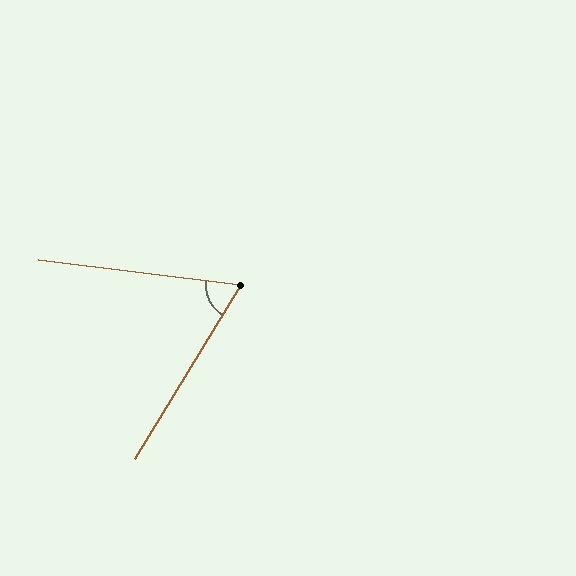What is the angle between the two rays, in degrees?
Approximately 66 degrees.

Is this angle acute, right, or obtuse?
It is acute.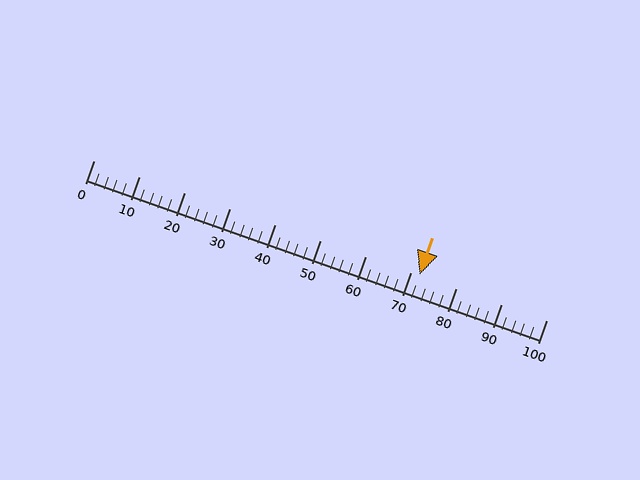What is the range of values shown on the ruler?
The ruler shows values from 0 to 100.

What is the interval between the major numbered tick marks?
The major tick marks are spaced 10 units apart.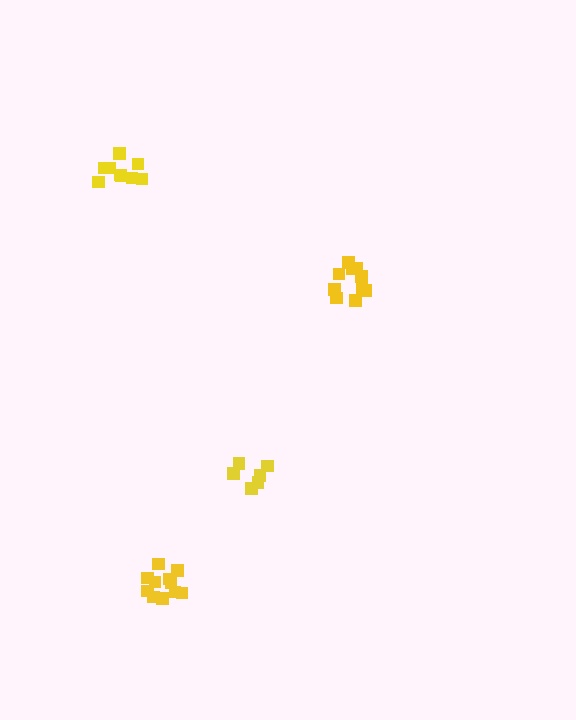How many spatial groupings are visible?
There are 4 spatial groupings.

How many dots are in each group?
Group 1: 6 dots, Group 2: 9 dots, Group 3: 10 dots, Group 4: 11 dots (36 total).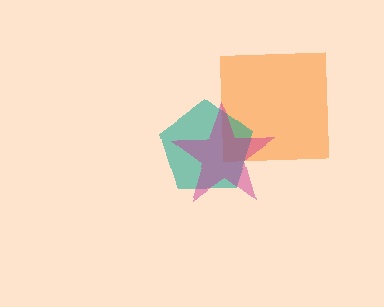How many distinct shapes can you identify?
There are 3 distinct shapes: an orange square, a teal pentagon, a magenta star.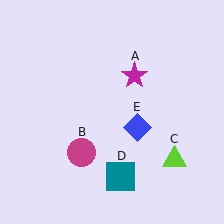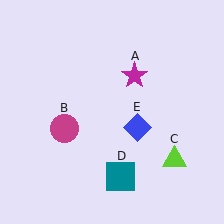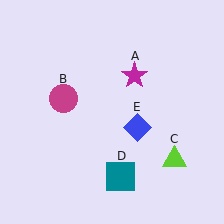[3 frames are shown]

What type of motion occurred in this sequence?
The magenta circle (object B) rotated clockwise around the center of the scene.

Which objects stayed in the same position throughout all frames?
Magenta star (object A) and lime triangle (object C) and teal square (object D) and blue diamond (object E) remained stationary.